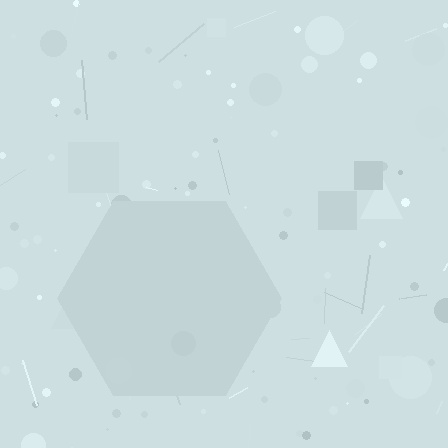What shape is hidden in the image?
A hexagon is hidden in the image.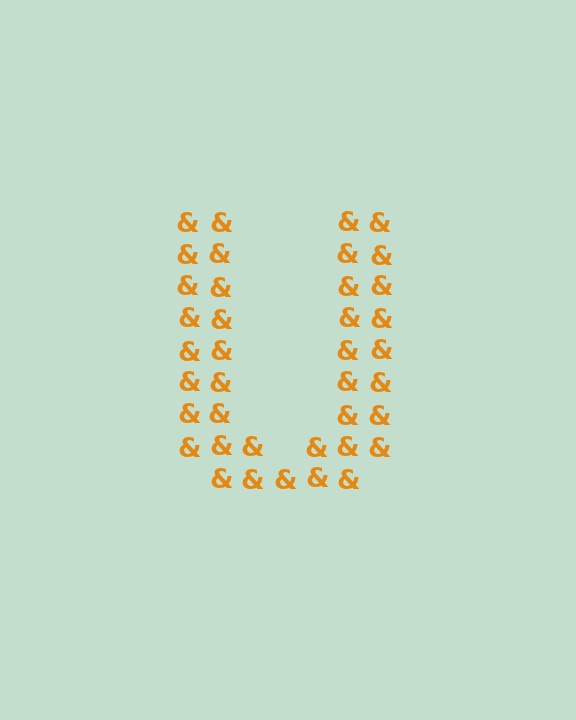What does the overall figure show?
The overall figure shows the letter U.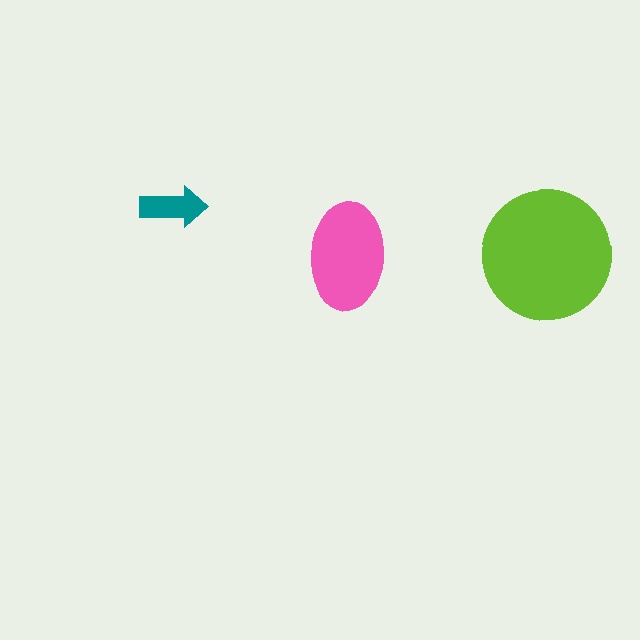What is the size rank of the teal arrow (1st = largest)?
3rd.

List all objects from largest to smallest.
The lime circle, the pink ellipse, the teal arrow.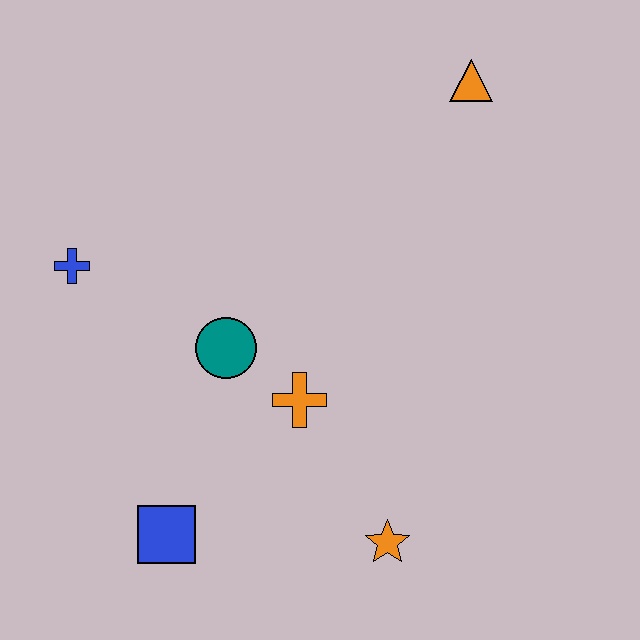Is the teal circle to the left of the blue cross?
No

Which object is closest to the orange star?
The orange cross is closest to the orange star.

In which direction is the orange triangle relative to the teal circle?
The orange triangle is above the teal circle.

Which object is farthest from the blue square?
The orange triangle is farthest from the blue square.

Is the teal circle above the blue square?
Yes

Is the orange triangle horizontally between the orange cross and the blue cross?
No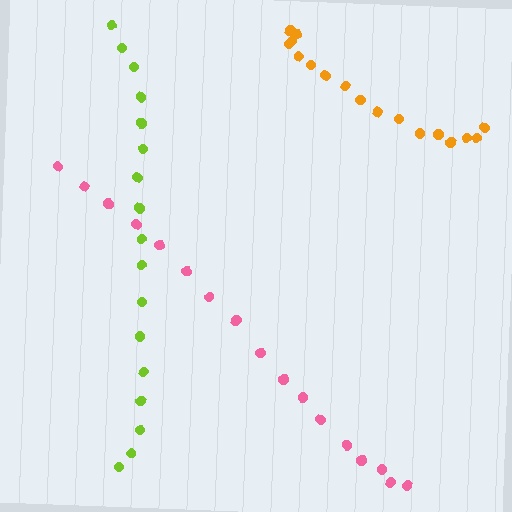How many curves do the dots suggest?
There are 3 distinct paths.